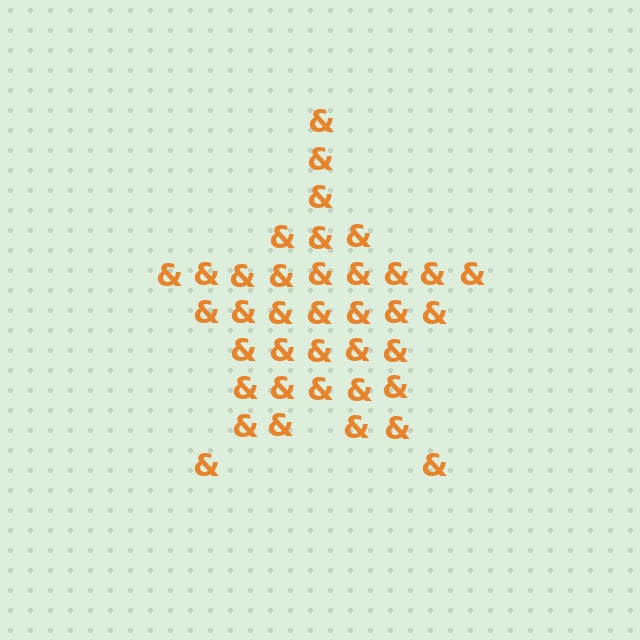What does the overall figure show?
The overall figure shows a star.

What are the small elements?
The small elements are ampersands.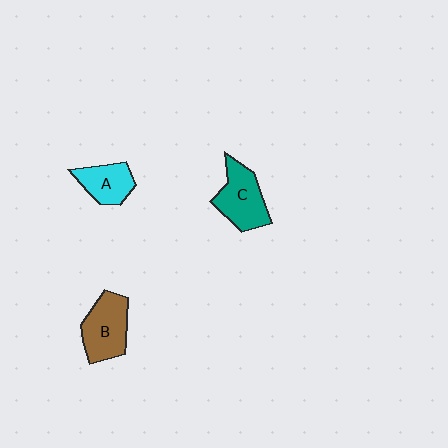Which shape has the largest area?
Shape B (brown).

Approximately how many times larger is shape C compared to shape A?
Approximately 1.4 times.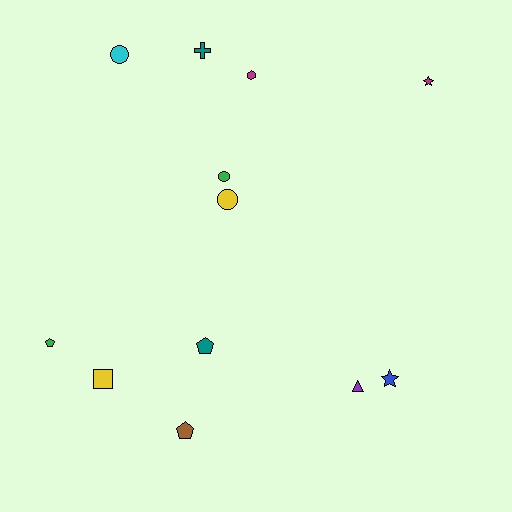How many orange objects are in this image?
There are no orange objects.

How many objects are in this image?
There are 12 objects.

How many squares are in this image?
There is 1 square.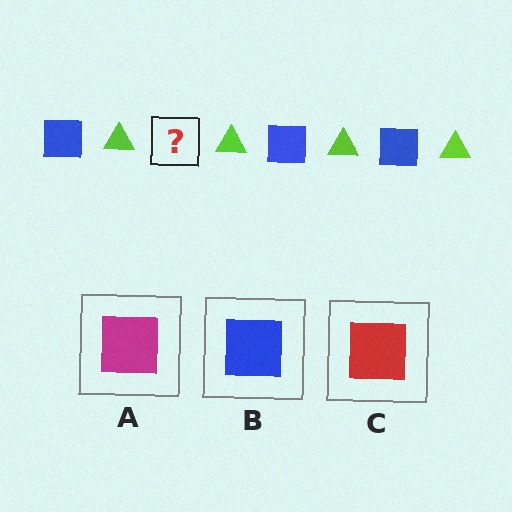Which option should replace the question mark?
Option B.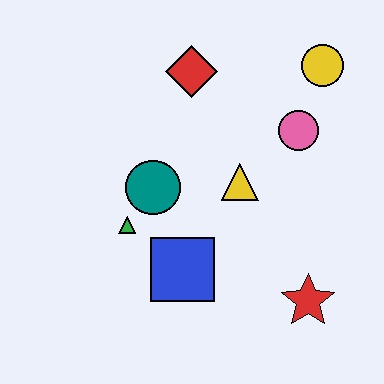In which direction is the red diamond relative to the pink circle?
The red diamond is to the left of the pink circle.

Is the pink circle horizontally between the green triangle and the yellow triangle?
No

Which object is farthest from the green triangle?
The yellow circle is farthest from the green triangle.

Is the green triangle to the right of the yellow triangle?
No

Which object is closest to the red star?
The blue square is closest to the red star.